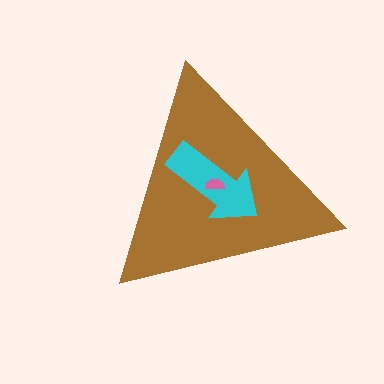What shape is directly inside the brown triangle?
The cyan arrow.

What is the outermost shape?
The brown triangle.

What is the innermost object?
The pink semicircle.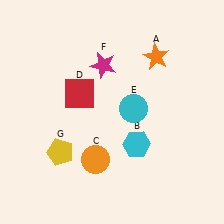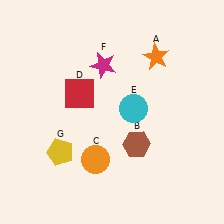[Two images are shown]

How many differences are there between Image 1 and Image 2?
There is 1 difference between the two images.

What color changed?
The hexagon (B) changed from cyan in Image 1 to brown in Image 2.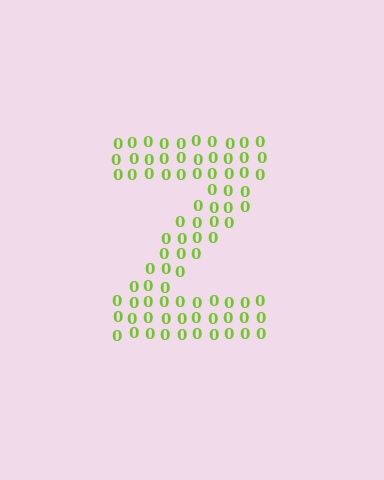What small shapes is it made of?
It is made of small digit 0's.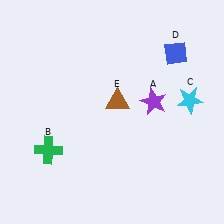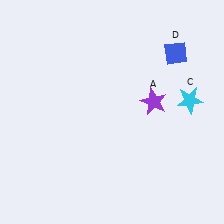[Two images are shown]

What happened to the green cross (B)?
The green cross (B) was removed in Image 2. It was in the bottom-left area of Image 1.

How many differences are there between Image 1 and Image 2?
There are 2 differences between the two images.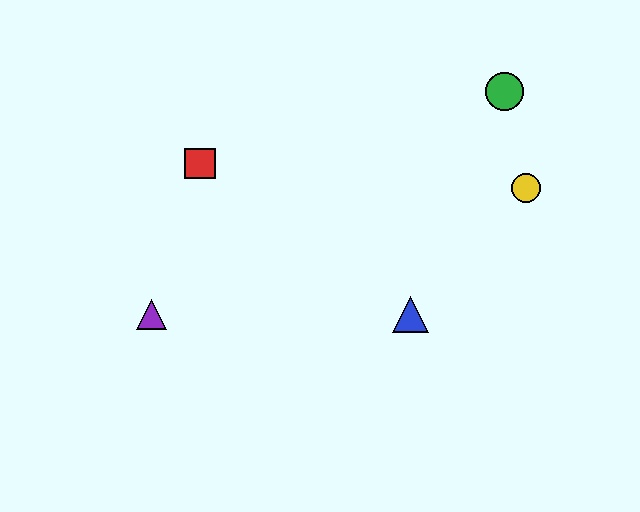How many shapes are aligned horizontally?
2 shapes (the blue triangle, the purple triangle) are aligned horizontally.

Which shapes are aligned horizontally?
The blue triangle, the purple triangle are aligned horizontally.